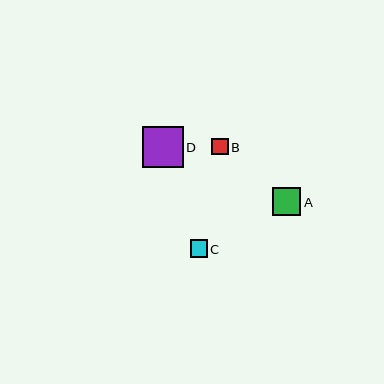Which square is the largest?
Square D is the largest with a size of approximately 41 pixels.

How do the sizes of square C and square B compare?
Square C and square B are approximately the same size.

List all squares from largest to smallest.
From largest to smallest: D, A, C, B.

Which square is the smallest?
Square B is the smallest with a size of approximately 16 pixels.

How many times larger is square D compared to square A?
Square D is approximately 1.4 times the size of square A.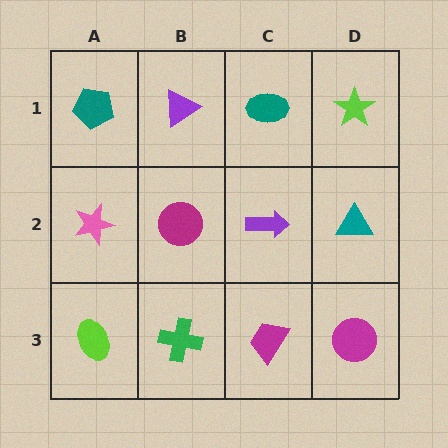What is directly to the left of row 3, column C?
A green cross.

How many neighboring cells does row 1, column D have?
2.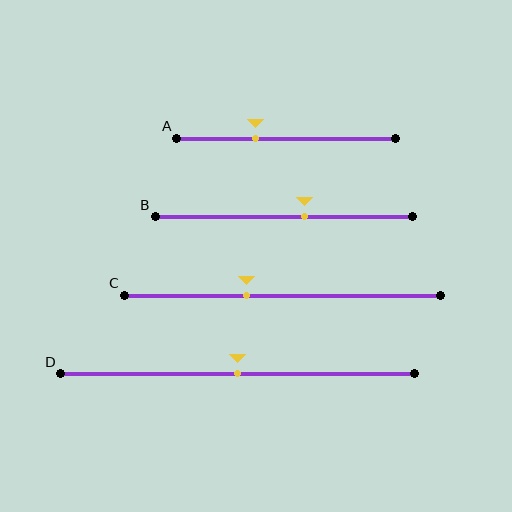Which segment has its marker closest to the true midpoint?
Segment D has its marker closest to the true midpoint.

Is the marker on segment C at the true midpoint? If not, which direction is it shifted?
No, the marker on segment C is shifted to the left by about 11% of the segment length.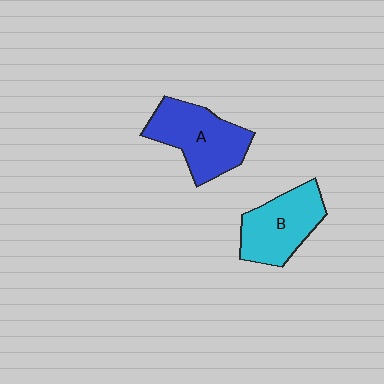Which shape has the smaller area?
Shape B (cyan).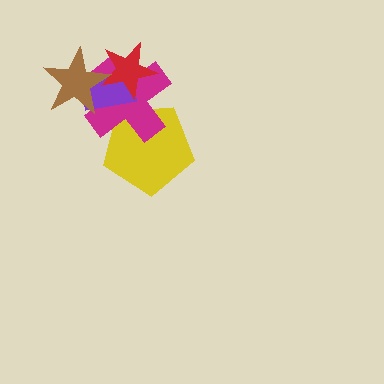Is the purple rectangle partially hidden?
Yes, it is partially covered by another shape.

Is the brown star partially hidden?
No, no other shape covers it.